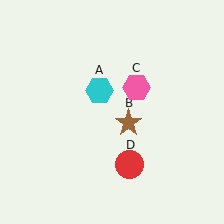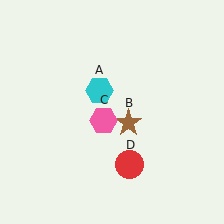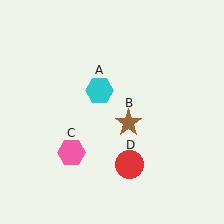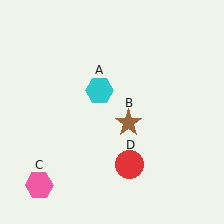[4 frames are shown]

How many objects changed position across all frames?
1 object changed position: pink hexagon (object C).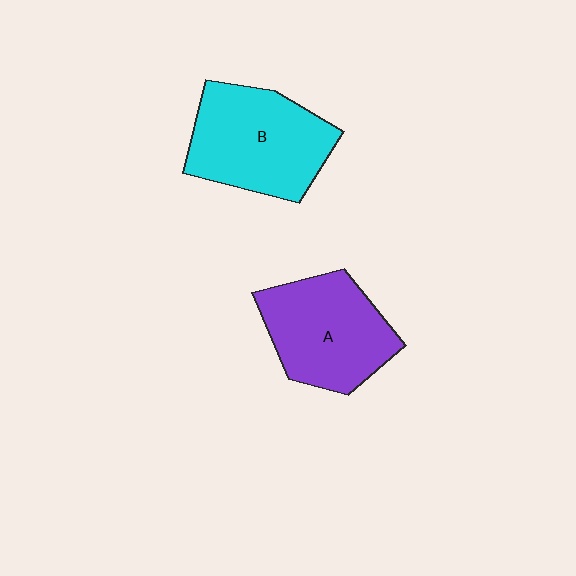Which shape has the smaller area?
Shape A (purple).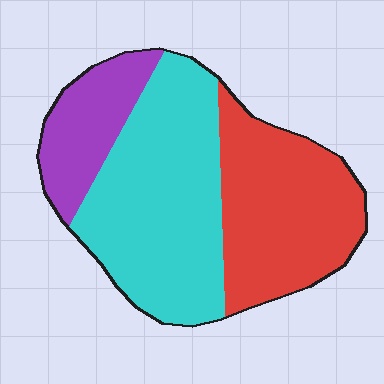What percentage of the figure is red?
Red takes up about three eighths (3/8) of the figure.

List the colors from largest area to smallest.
From largest to smallest: cyan, red, purple.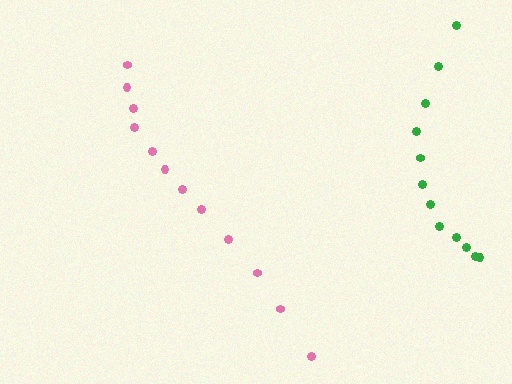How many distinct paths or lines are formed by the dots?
There are 2 distinct paths.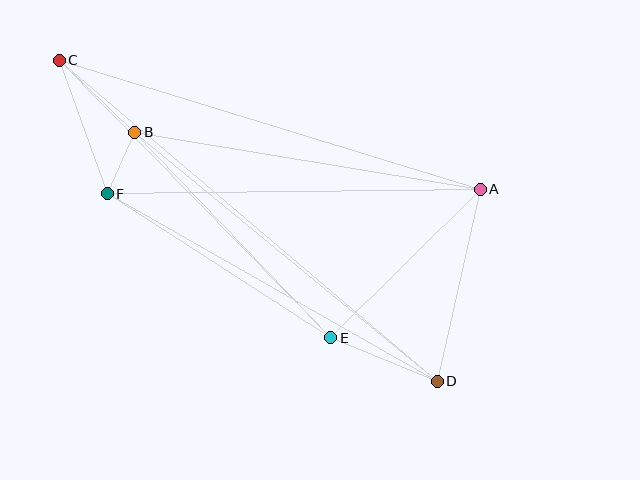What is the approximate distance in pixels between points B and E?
The distance between B and E is approximately 284 pixels.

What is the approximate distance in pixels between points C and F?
The distance between C and F is approximately 142 pixels.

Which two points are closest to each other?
Points B and F are closest to each other.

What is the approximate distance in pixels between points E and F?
The distance between E and F is approximately 266 pixels.